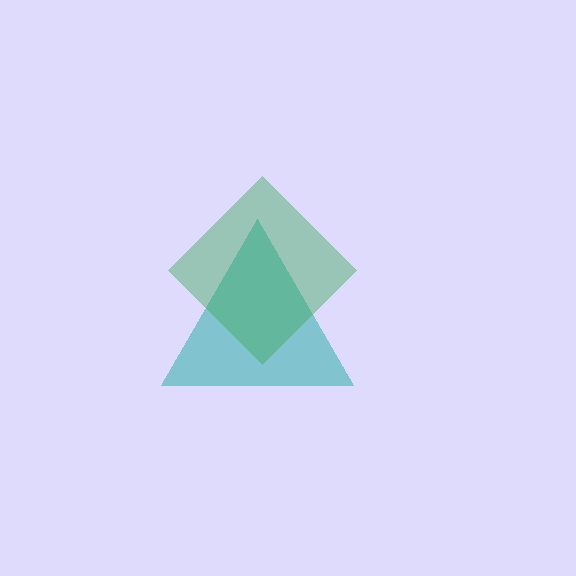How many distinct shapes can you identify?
There are 2 distinct shapes: a teal triangle, a green diamond.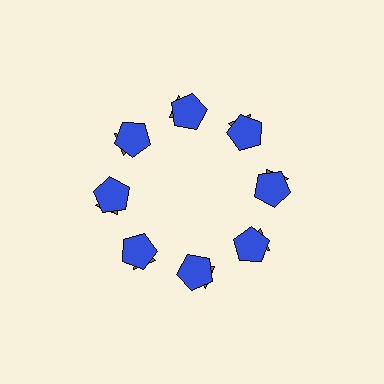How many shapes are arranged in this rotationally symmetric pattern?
There are 16 shapes, arranged in 8 groups of 2.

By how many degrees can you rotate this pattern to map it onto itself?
The pattern maps onto itself every 45 degrees of rotation.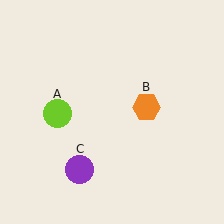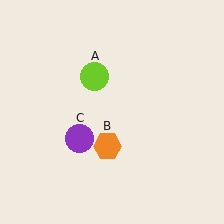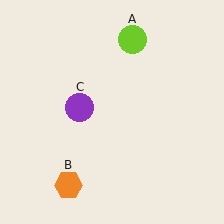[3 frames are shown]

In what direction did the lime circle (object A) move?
The lime circle (object A) moved up and to the right.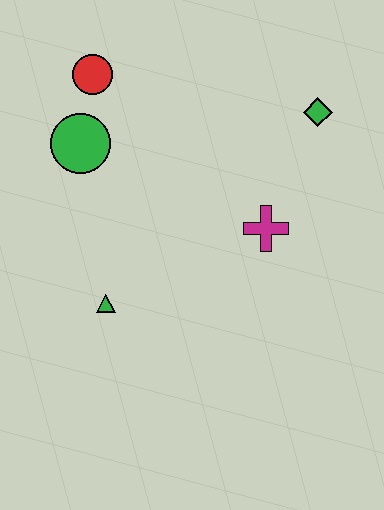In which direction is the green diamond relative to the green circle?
The green diamond is to the right of the green circle.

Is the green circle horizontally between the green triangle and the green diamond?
No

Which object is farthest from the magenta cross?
The red circle is farthest from the magenta cross.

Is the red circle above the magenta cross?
Yes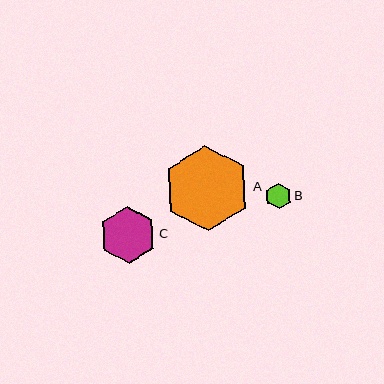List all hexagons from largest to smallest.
From largest to smallest: A, C, B.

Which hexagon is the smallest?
Hexagon B is the smallest with a size of approximately 26 pixels.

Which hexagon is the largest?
Hexagon A is the largest with a size of approximately 86 pixels.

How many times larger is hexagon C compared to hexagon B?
Hexagon C is approximately 2.2 times the size of hexagon B.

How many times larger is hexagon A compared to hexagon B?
Hexagon A is approximately 3.3 times the size of hexagon B.